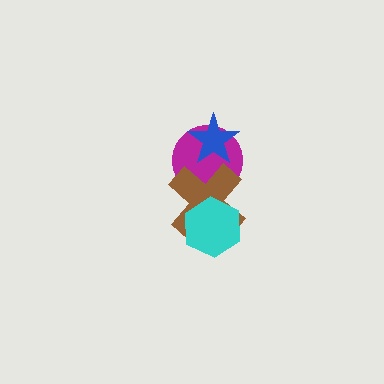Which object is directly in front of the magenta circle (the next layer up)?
The brown cross is directly in front of the magenta circle.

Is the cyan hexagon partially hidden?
No, no other shape covers it.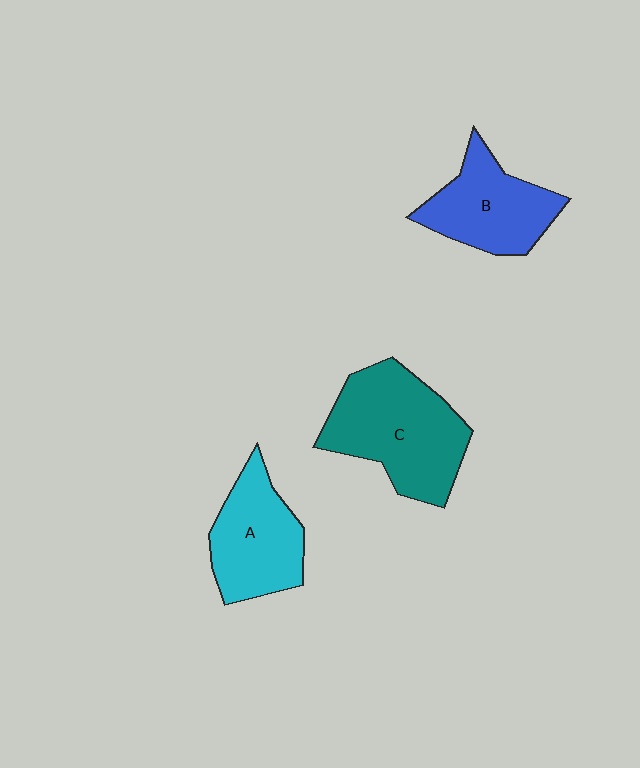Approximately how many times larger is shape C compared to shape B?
Approximately 1.4 times.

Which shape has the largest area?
Shape C (teal).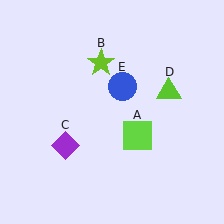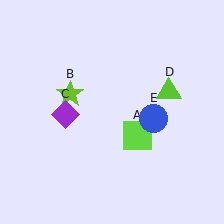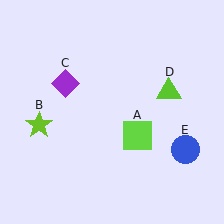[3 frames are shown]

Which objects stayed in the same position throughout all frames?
Lime square (object A) and lime triangle (object D) remained stationary.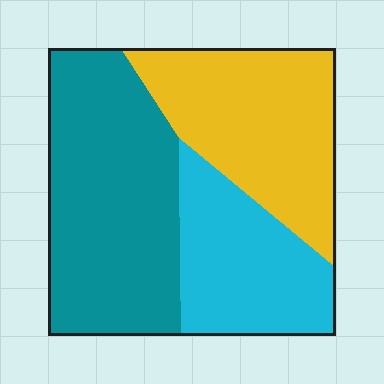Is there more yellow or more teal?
Teal.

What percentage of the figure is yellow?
Yellow covers about 30% of the figure.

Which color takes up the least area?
Cyan, at roughly 25%.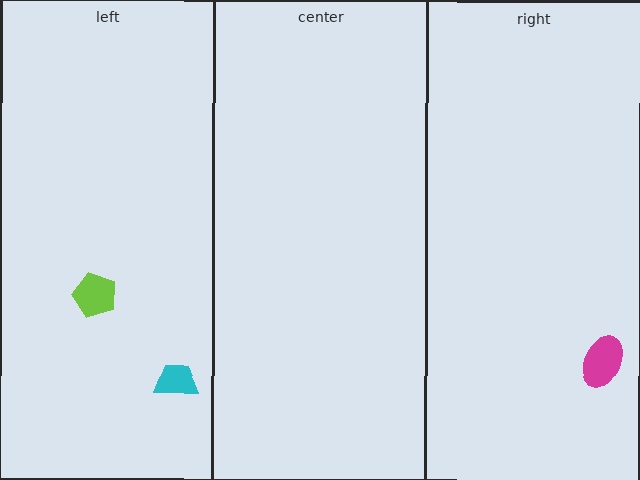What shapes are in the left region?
The lime pentagon, the cyan trapezoid.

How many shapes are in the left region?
2.